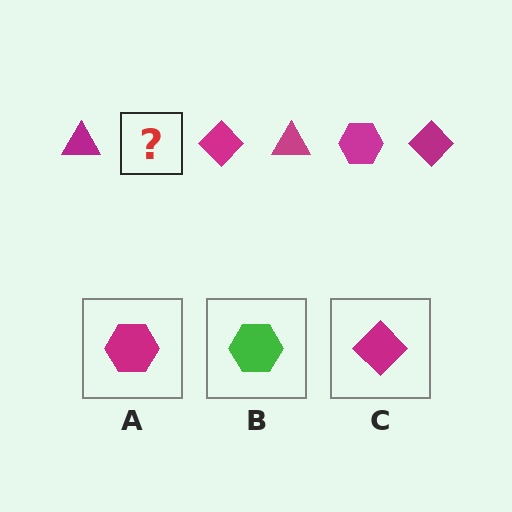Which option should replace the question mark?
Option A.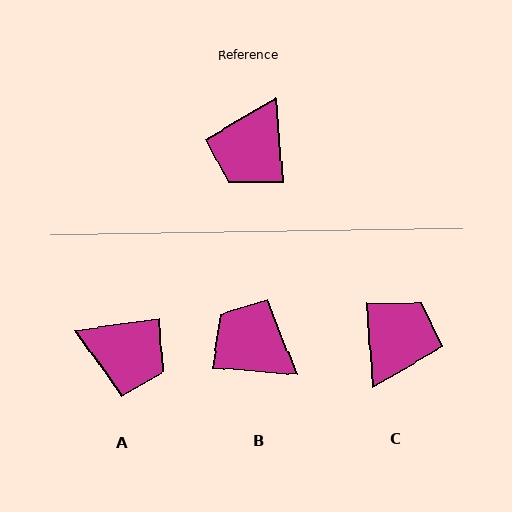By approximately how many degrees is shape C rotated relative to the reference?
Approximately 179 degrees counter-clockwise.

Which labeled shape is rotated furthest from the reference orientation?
C, about 179 degrees away.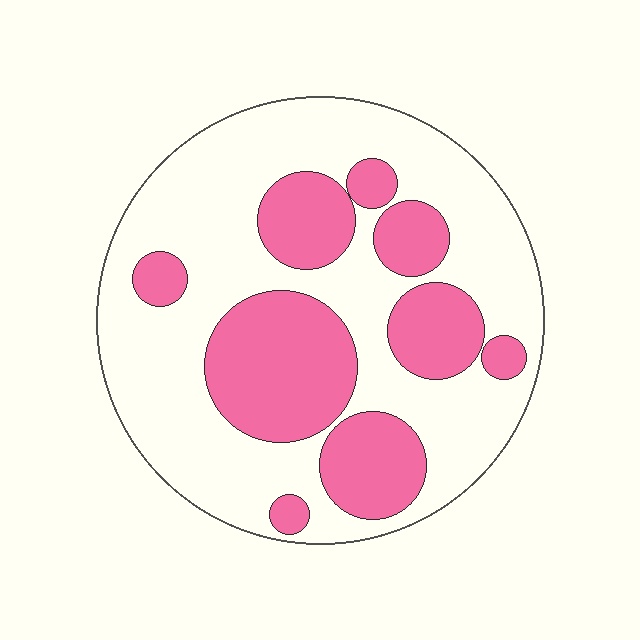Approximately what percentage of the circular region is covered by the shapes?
Approximately 35%.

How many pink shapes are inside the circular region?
9.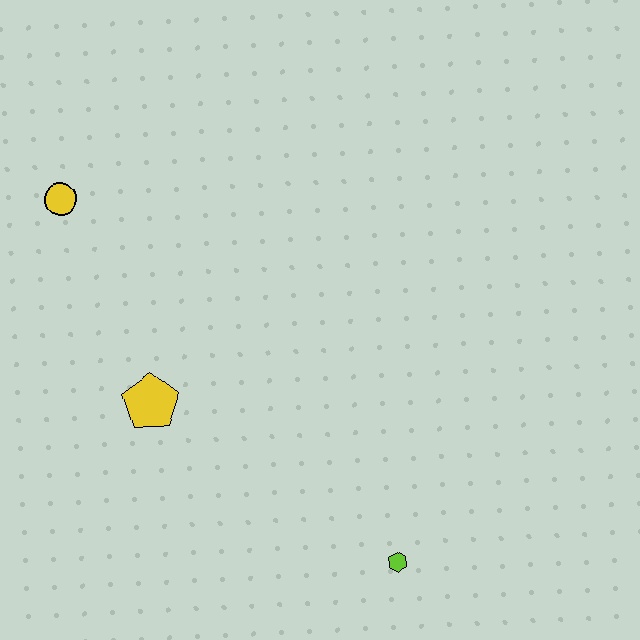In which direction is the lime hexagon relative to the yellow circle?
The lime hexagon is below the yellow circle.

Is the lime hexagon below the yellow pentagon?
Yes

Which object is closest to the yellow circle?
The yellow pentagon is closest to the yellow circle.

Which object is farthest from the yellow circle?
The lime hexagon is farthest from the yellow circle.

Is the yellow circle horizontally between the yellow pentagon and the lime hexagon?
No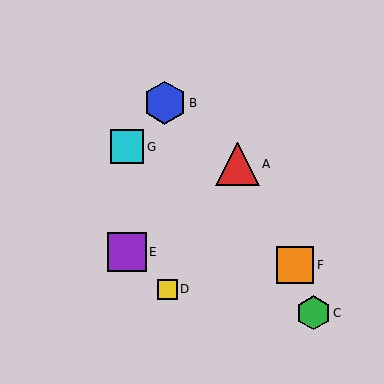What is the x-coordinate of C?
Object C is at x≈313.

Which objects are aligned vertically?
Objects E, G are aligned vertically.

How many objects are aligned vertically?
2 objects (E, G) are aligned vertically.